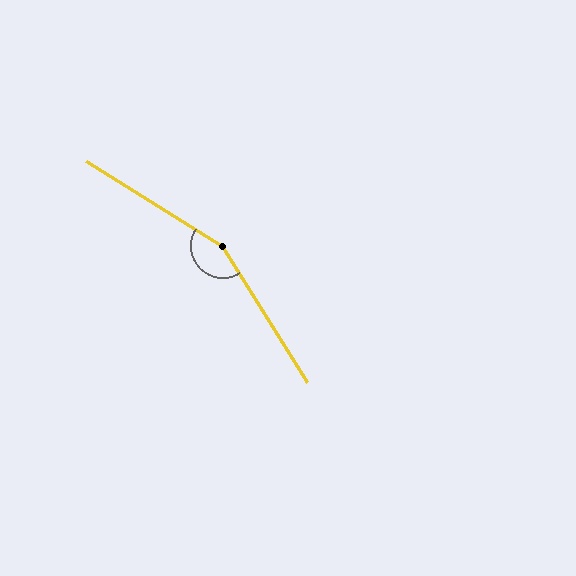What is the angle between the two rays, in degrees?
Approximately 154 degrees.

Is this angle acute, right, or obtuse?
It is obtuse.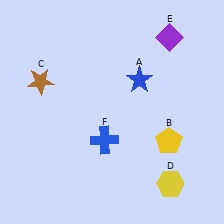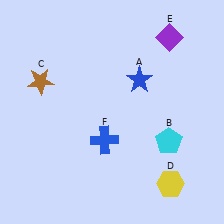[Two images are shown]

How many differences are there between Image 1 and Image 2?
There is 1 difference between the two images.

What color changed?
The pentagon (B) changed from yellow in Image 1 to cyan in Image 2.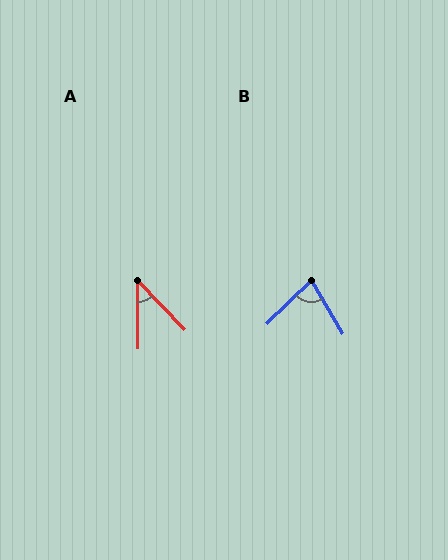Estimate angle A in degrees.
Approximately 43 degrees.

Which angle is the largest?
B, at approximately 76 degrees.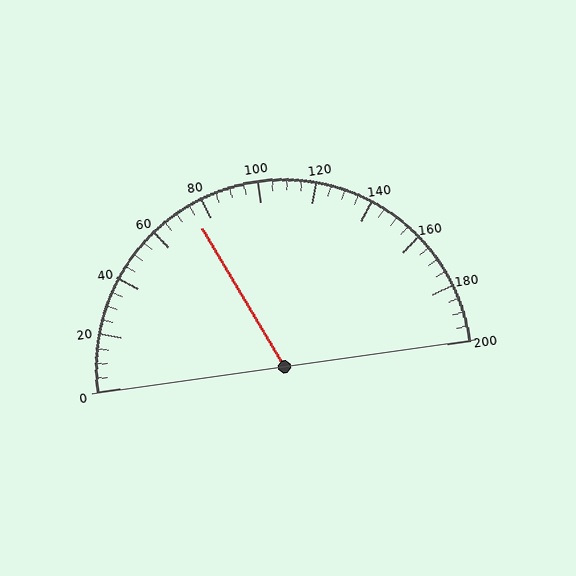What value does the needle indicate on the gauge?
The needle indicates approximately 75.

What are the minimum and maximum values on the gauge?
The gauge ranges from 0 to 200.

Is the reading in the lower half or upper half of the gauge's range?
The reading is in the lower half of the range (0 to 200).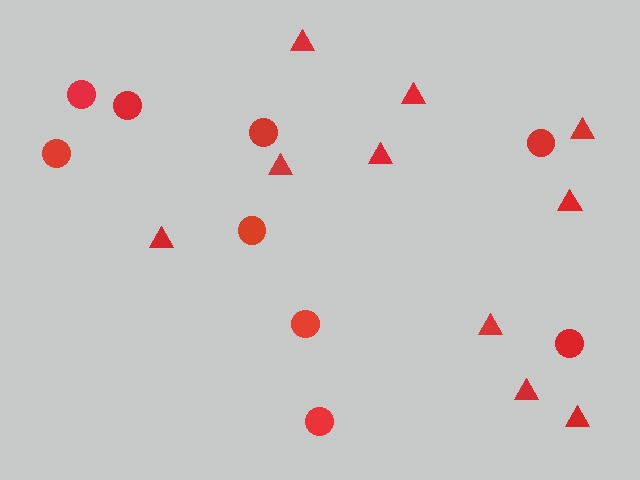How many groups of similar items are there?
There are 2 groups: one group of circles (9) and one group of triangles (10).